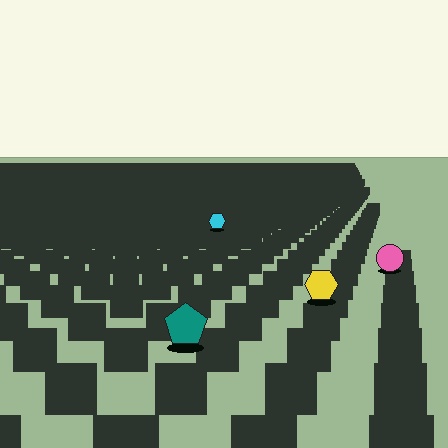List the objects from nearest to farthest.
From nearest to farthest: the teal pentagon, the yellow hexagon, the pink circle, the cyan hexagon.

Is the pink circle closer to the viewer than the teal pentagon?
No. The teal pentagon is closer — you can tell from the texture gradient: the ground texture is coarser near it.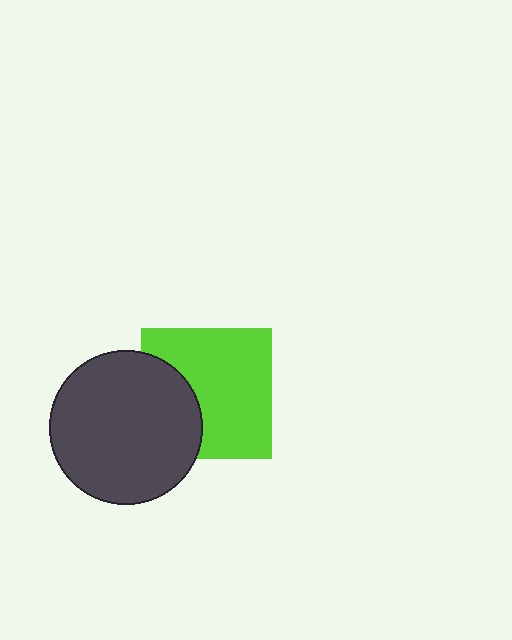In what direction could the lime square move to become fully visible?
The lime square could move right. That would shift it out from behind the dark gray circle entirely.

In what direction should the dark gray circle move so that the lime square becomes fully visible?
The dark gray circle should move left. That is the shortest direction to clear the overlap and leave the lime square fully visible.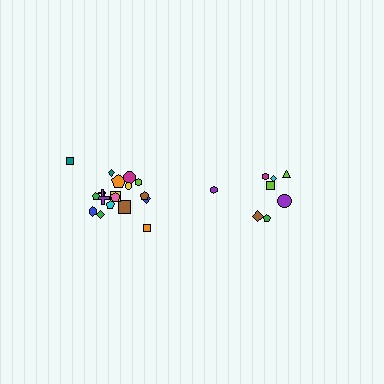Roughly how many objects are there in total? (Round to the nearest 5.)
Roughly 25 objects in total.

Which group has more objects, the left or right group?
The left group.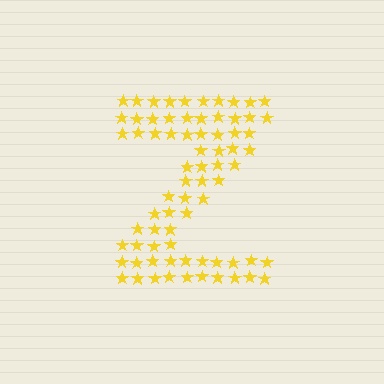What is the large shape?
The large shape is the letter Z.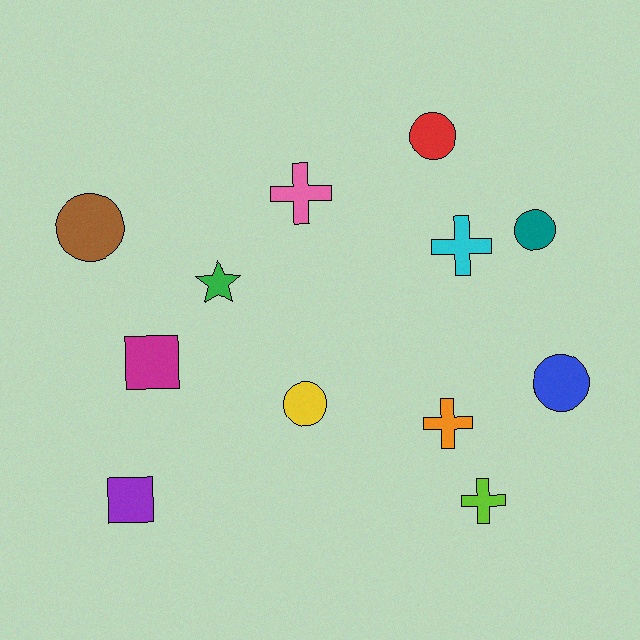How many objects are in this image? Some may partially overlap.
There are 12 objects.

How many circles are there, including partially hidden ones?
There are 5 circles.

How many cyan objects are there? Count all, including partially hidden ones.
There is 1 cyan object.